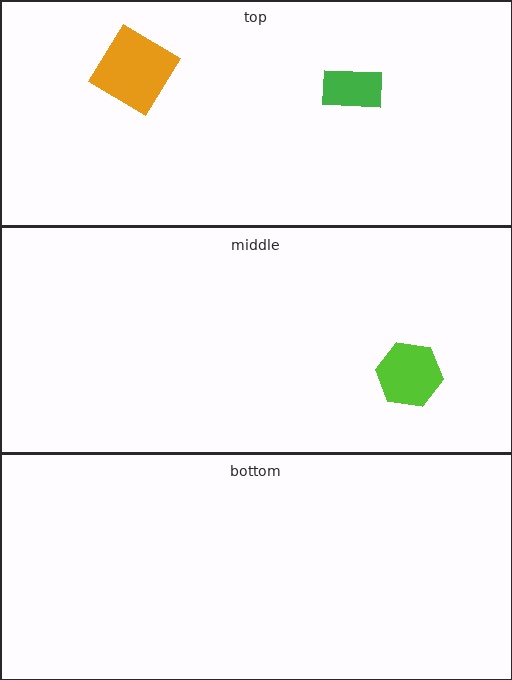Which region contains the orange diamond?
The top region.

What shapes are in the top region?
The orange diamond, the green rectangle.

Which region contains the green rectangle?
The top region.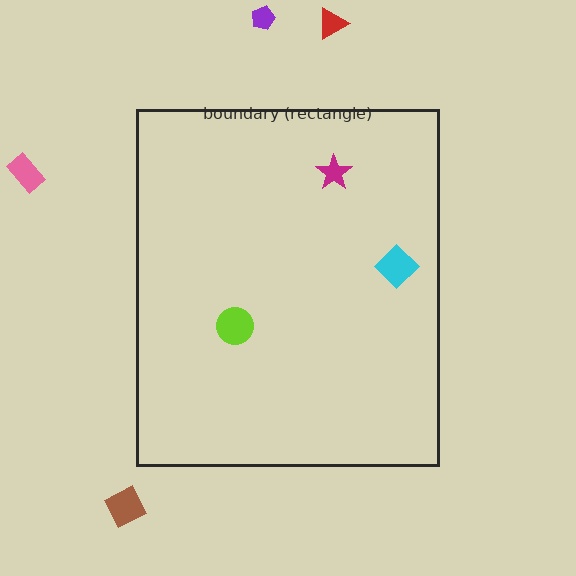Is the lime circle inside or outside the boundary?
Inside.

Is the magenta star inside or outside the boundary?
Inside.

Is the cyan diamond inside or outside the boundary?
Inside.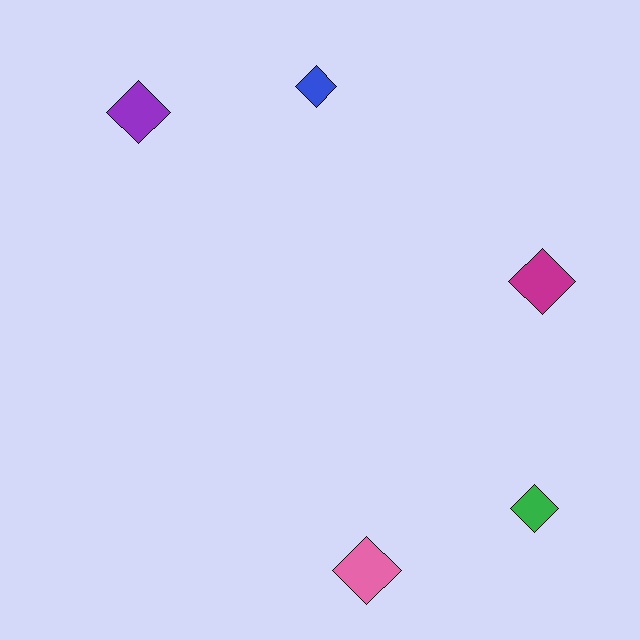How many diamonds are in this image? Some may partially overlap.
There are 5 diamonds.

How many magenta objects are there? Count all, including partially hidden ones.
There is 1 magenta object.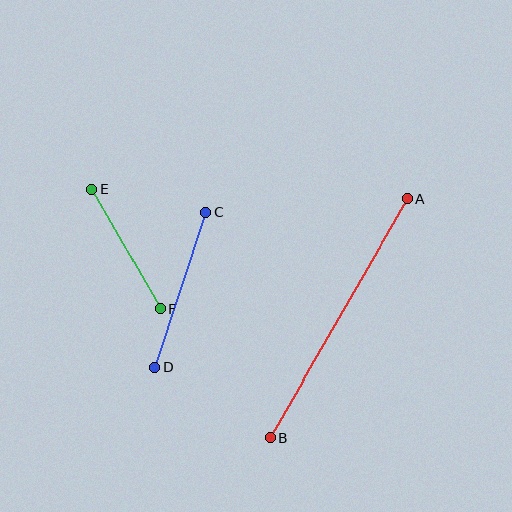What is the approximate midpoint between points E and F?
The midpoint is at approximately (126, 249) pixels.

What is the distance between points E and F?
The distance is approximately 139 pixels.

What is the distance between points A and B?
The distance is approximately 275 pixels.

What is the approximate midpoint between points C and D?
The midpoint is at approximately (181, 290) pixels.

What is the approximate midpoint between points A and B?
The midpoint is at approximately (339, 318) pixels.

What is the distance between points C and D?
The distance is approximately 163 pixels.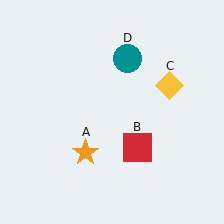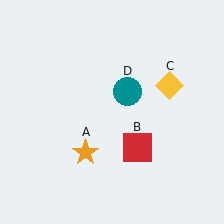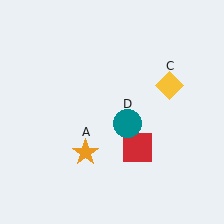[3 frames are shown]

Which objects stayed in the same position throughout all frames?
Orange star (object A) and red square (object B) and yellow diamond (object C) remained stationary.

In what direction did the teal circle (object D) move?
The teal circle (object D) moved down.